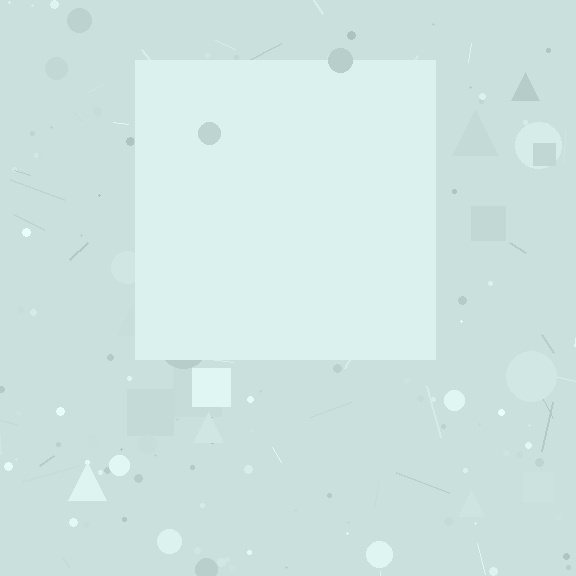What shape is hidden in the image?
A square is hidden in the image.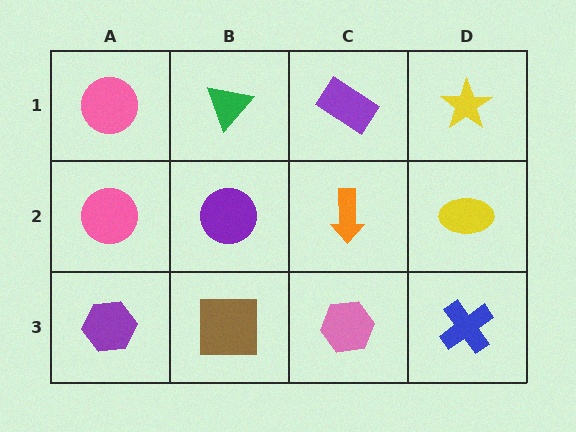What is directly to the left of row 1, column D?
A purple rectangle.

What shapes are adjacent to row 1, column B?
A purple circle (row 2, column B), a pink circle (row 1, column A), a purple rectangle (row 1, column C).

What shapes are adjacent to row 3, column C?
An orange arrow (row 2, column C), a brown square (row 3, column B), a blue cross (row 3, column D).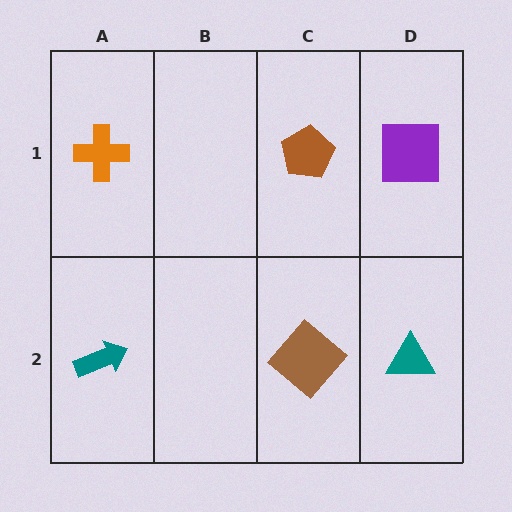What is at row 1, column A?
An orange cross.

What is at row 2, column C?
A brown diamond.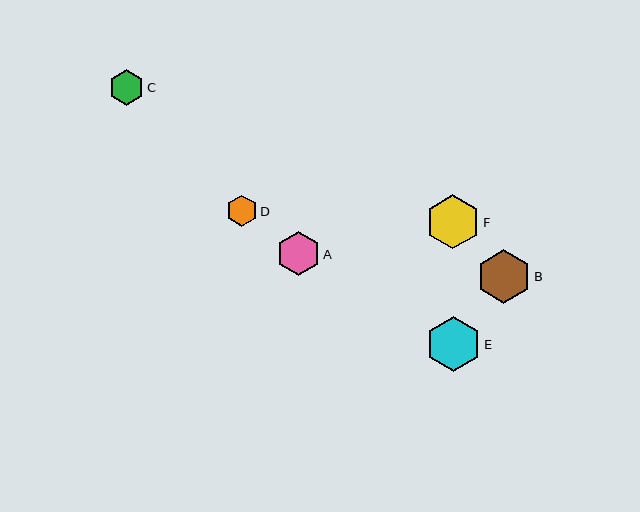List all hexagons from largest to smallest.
From largest to smallest: E, F, B, A, C, D.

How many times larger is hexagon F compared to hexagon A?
Hexagon F is approximately 1.2 times the size of hexagon A.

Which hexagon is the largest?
Hexagon E is the largest with a size of approximately 55 pixels.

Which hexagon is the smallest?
Hexagon D is the smallest with a size of approximately 31 pixels.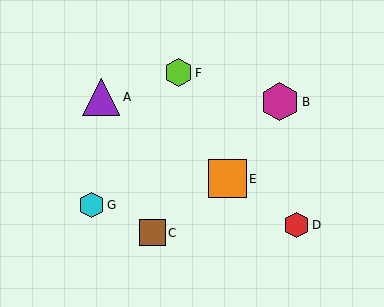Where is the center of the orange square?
The center of the orange square is at (227, 179).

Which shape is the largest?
The magenta hexagon (labeled B) is the largest.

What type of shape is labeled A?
Shape A is a purple triangle.